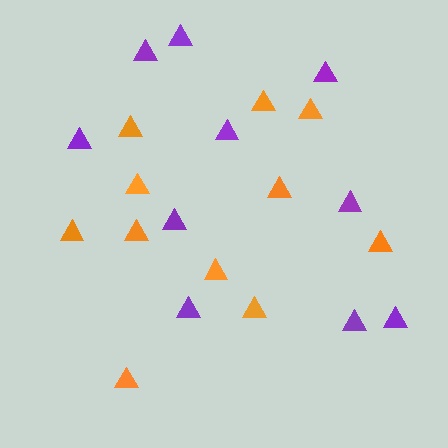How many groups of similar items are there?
There are 2 groups: one group of orange triangles (11) and one group of purple triangles (10).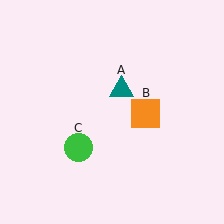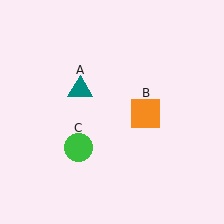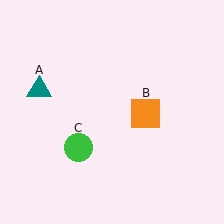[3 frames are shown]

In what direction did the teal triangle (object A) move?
The teal triangle (object A) moved left.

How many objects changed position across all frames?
1 object changed position: teal triangle (object A).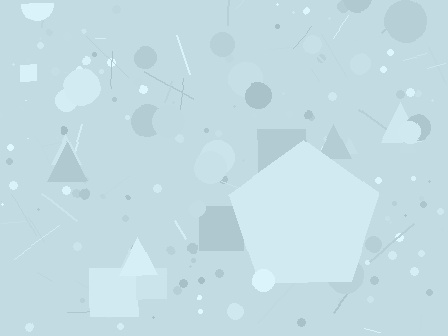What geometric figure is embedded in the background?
A pentagon is embedded in the background.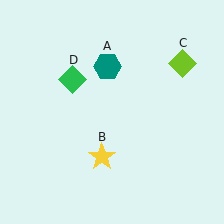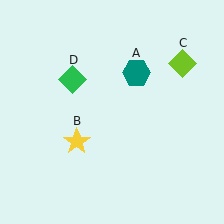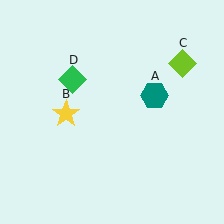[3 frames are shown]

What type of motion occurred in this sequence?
The teal hexagon (object A), yellow star (object B) rotated clockwise around the center of the scene.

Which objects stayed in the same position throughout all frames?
Lime diamond (object C) and green diamond (object D) remained stationary.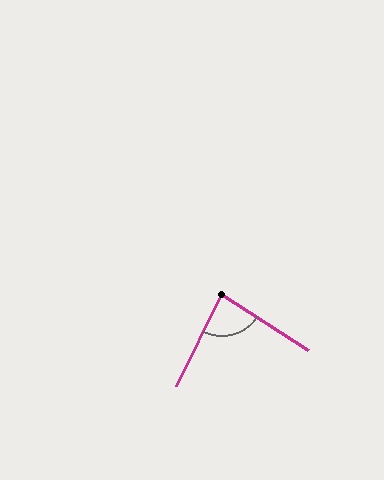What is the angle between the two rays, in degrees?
Approximately 83 degrees.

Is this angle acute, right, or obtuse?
It is acute.